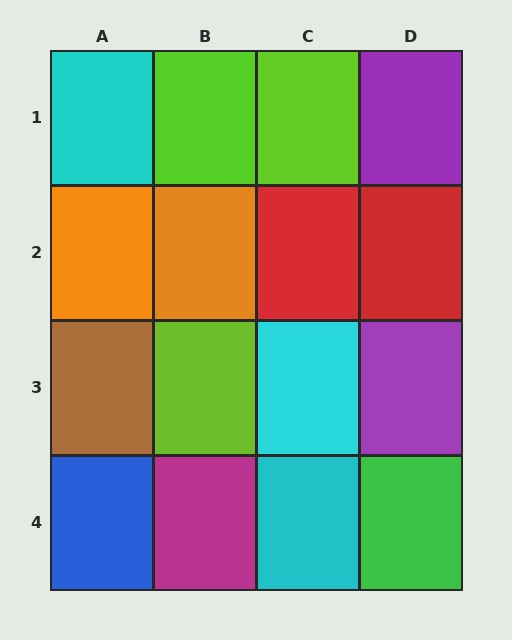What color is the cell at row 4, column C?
Cyan.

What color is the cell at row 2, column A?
Orange.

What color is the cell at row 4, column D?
Green.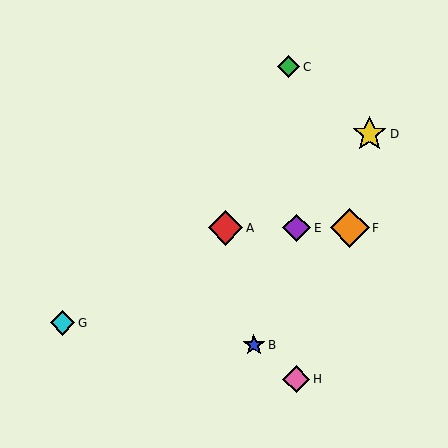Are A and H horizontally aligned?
No, A is at y≈228 and H is at y≈379.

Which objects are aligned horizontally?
Objects A, E, F are aligned horizontally.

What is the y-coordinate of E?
Object E is at y≈228.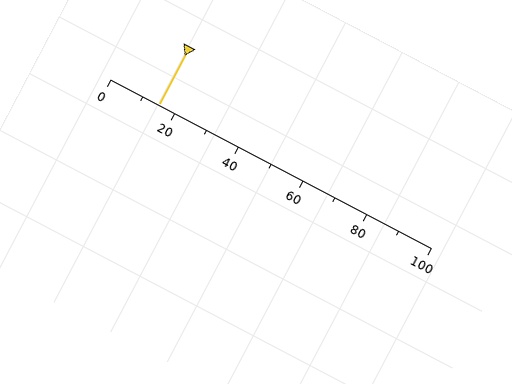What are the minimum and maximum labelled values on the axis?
The axis runs from 0 to 100.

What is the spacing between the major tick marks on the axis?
The major ticks are spaced 20 apart.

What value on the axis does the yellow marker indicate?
The marker indicates approximately 15.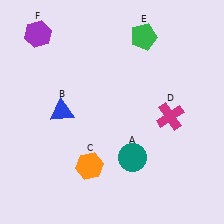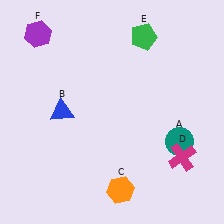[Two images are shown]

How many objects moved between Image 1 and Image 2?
3 objects moved between the two images.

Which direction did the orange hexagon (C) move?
The orange hexagon (C) moved right.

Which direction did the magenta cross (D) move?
The magenta cross (D) moved down.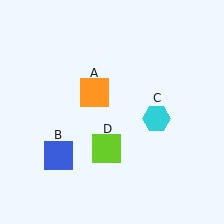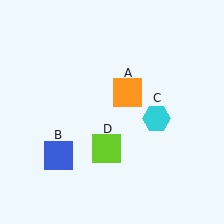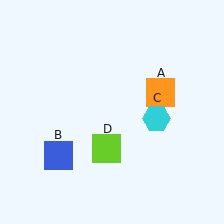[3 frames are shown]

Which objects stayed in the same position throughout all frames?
Blue square (object B) and cyan hexagon (object C) and lime square (object D) remained stationary.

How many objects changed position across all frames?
1 object changed position: orange square (object A).